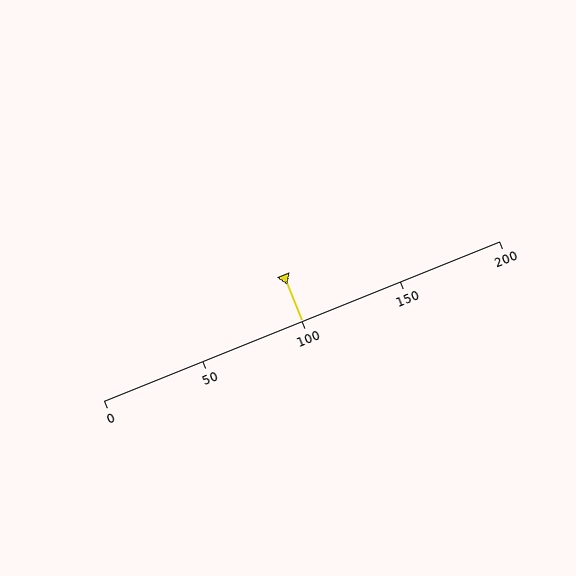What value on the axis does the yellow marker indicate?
The marker indicates approximately 100.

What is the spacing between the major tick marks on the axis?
The major ticks are spaced 50 apart.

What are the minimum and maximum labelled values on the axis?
The axis runs from 0 to 200.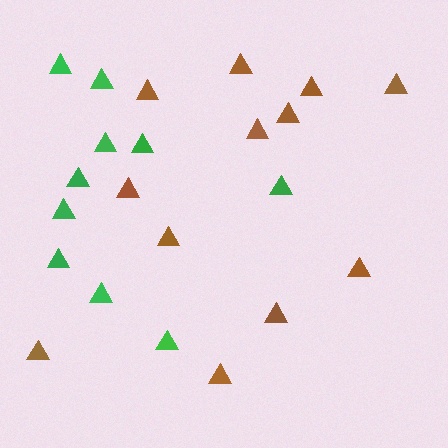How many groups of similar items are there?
There are 2 groups: one group of brown triangles (12) and one group of green triangles (10).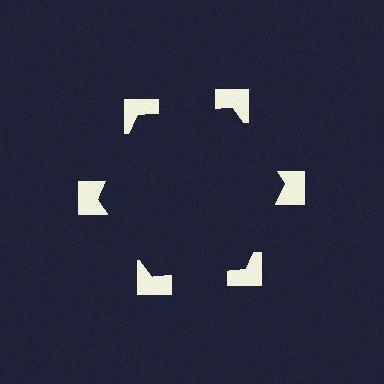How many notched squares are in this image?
There are 6 — one at each vertex of the illusory hexagon.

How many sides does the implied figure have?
6 sides.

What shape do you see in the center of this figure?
An illusory hexagon — its edges are inferred from the aligned wedge cuts in the notched squares, not physically drawn.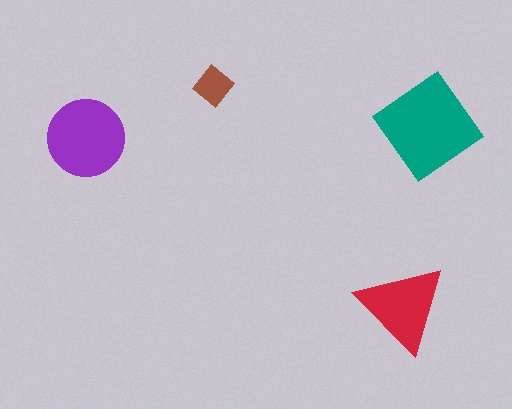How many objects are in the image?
There are 4 objects in the image.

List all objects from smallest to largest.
The brown diamond, the red triangle, the purple circle, the teal diamond.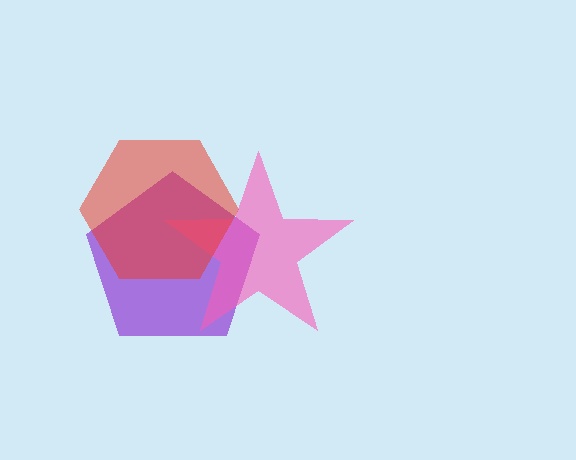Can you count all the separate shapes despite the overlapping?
Yes, there are 3 separate shapes.